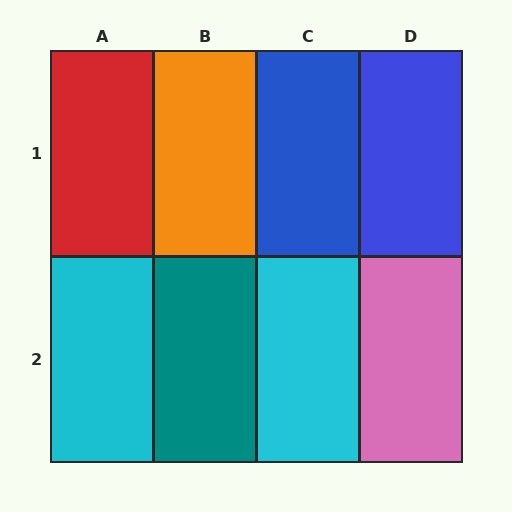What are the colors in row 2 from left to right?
Cyan, teal, cyan, pink.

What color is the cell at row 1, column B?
Orange.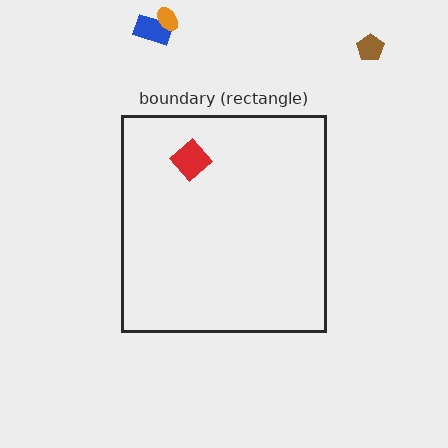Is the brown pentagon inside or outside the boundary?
Outside.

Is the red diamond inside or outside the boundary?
Inside.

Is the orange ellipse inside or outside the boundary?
Outside.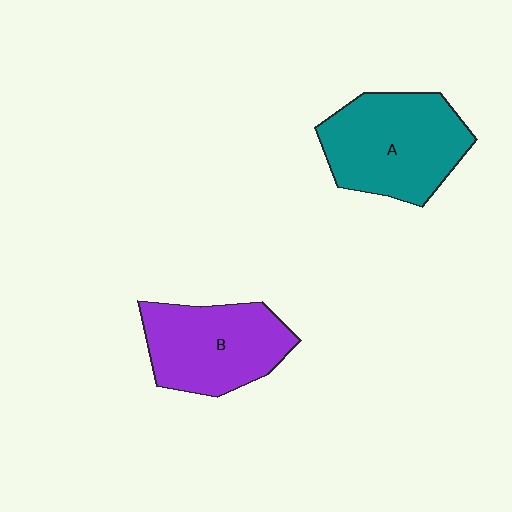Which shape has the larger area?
Shape A (teal).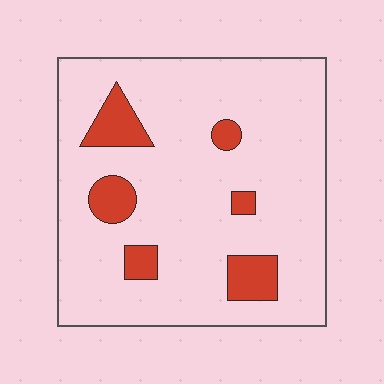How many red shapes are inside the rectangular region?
6.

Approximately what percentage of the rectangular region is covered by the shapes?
Approximately 15%.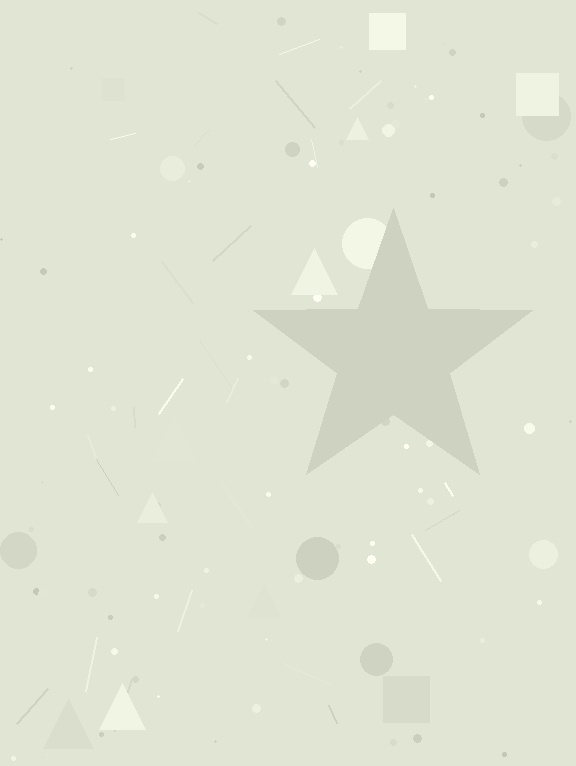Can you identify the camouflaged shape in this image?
The camouflaged shape is a star.